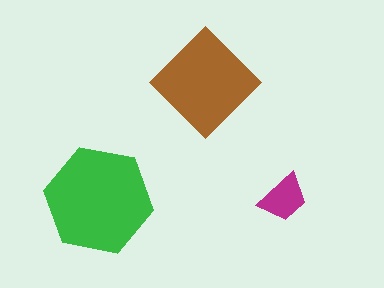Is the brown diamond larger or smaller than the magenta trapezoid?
Larger.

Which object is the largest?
The green hexagon.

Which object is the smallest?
The magenta trapezoid.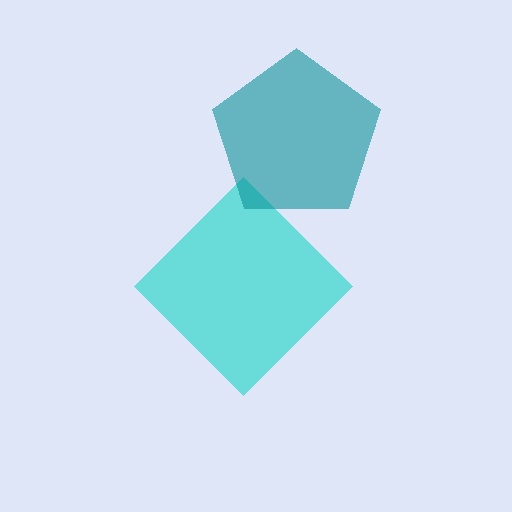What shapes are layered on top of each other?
The layered shapes are: a cyan diamond, a teal pentagon.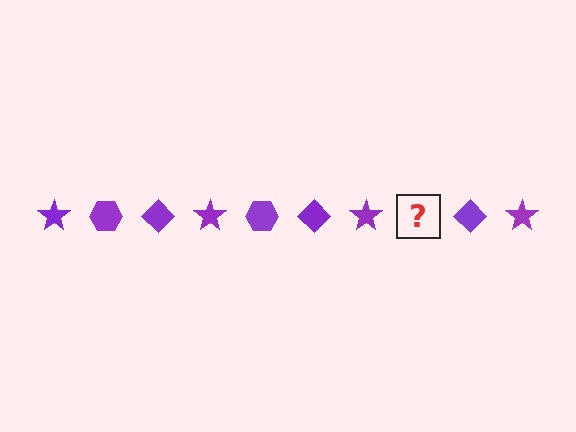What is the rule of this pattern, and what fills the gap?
The rule is that the pattern cycles through star, hexagon, diamond shapes in purple. The gap should be filled with a purple hexagon.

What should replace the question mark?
The question mark should be replaced with a purple hexagon.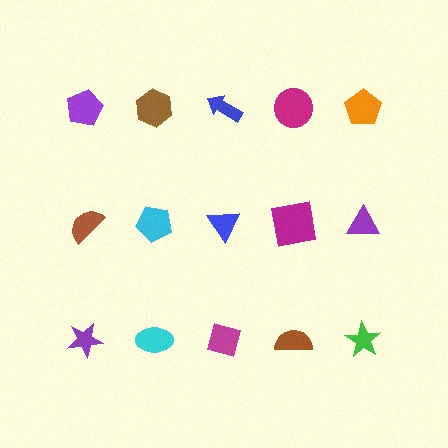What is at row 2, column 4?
A magenta square.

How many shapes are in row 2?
5 shapes.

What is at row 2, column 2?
A cyan pentagon.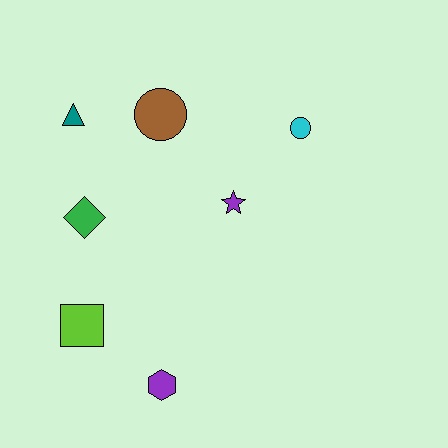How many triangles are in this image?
There is 1 triangle.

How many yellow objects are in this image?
There are no yellow objects.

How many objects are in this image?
There are 7 objects.